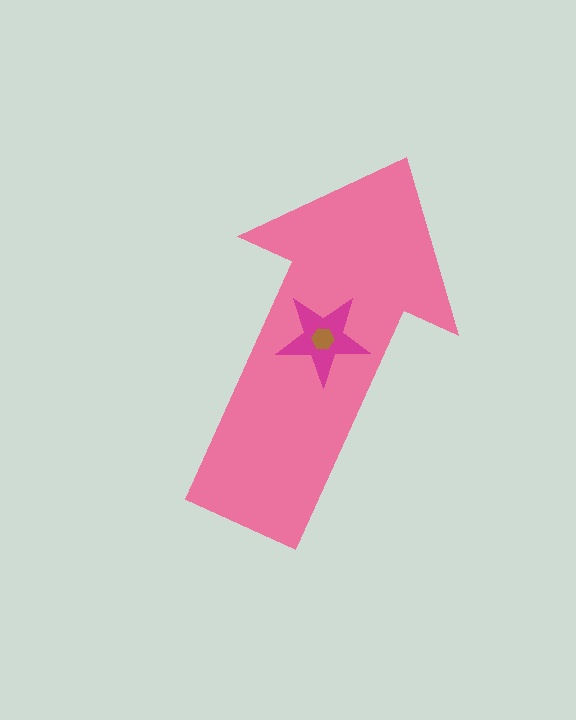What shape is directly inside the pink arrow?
The magenta star.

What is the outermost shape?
The pink arrow.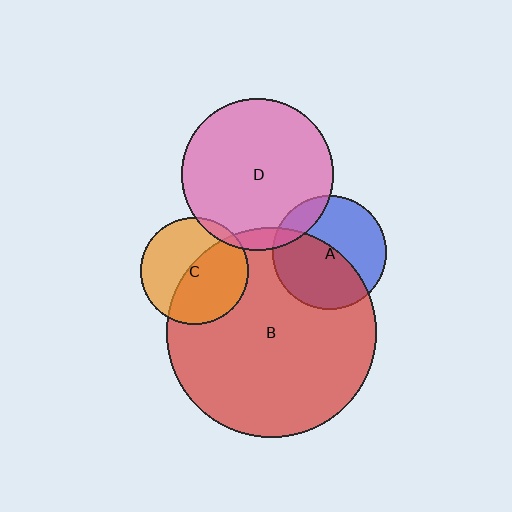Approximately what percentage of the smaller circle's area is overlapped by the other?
Approximately 15%.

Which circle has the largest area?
Circle B (red).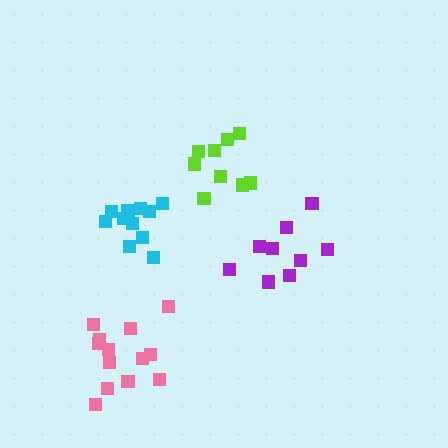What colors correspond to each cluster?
The clusters are colored: pink, cyan, lime, purple.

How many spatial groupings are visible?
There are 4 spatial groupings.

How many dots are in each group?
Group 1: 13 dots, Group 2: 12 dots, Group 3: 9 dots, Group 4: 9 dots (43 total).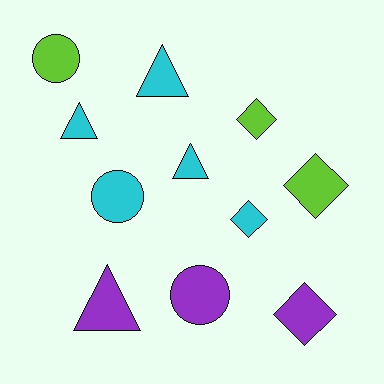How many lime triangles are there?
There are no lime triangles.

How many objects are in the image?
There are 11 objects.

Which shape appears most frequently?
Diamond, with 4 objects.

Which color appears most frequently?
Cyan, with 5 objects.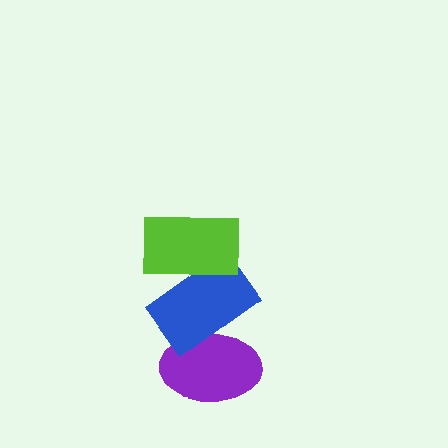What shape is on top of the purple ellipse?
The blue rectangle is on top of the purple ellipse.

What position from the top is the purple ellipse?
The purple ellipse is 3rd from the top.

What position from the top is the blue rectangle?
The blue rectangle is 2nd from the top.